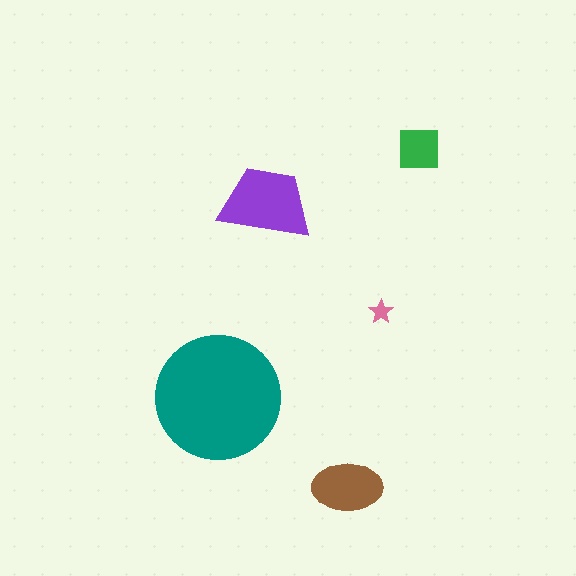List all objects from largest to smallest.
The teal circle, the purple trapezoid, the brown ellipse, the green square, the pink star.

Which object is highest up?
The green square is topmost.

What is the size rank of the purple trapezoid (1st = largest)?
2nd.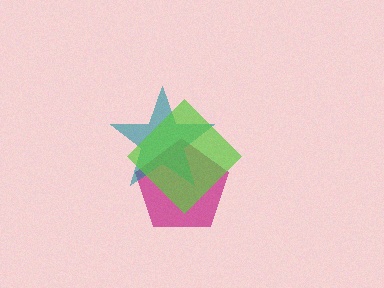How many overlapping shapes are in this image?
There are 3 overlapping shapes in the image.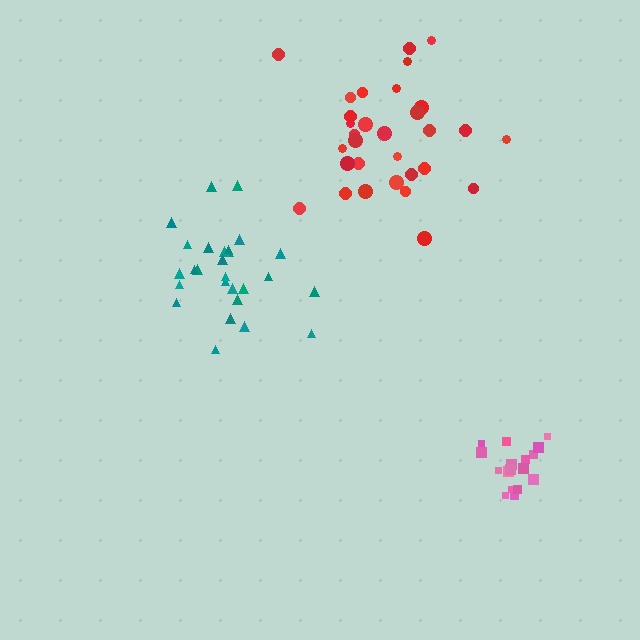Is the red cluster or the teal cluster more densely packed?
Teal.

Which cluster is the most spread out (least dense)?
Red.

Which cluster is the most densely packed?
Pink.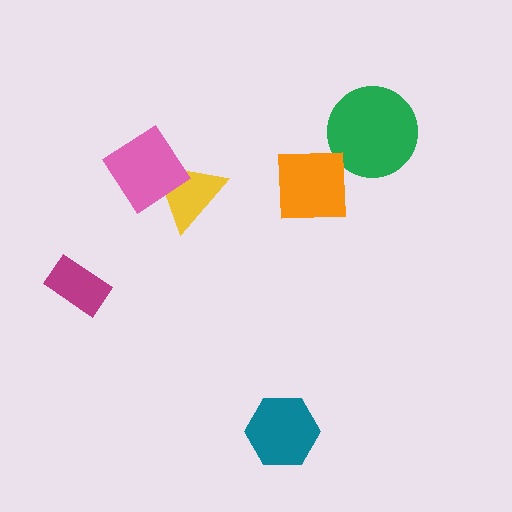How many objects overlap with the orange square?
1 object overlaps with the orange square.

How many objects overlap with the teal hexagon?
0 objects overlap with the teal hexagon.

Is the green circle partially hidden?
Yes, it is partially covered by another shape.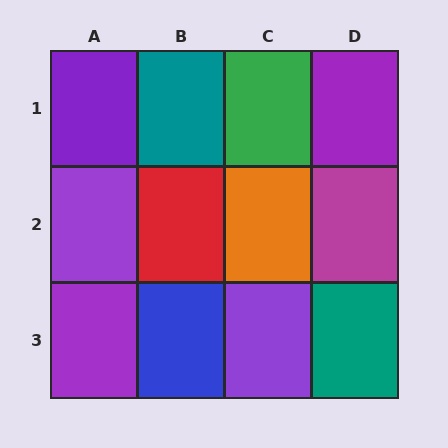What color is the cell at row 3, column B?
Blue.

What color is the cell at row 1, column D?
Purple.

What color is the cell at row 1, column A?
Purple.